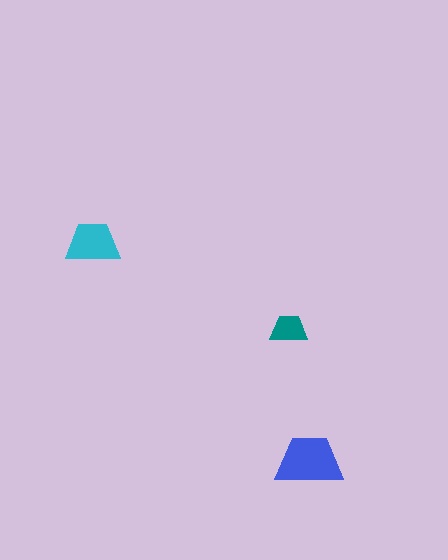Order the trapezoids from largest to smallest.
the blue one, the cyan one, the teal one.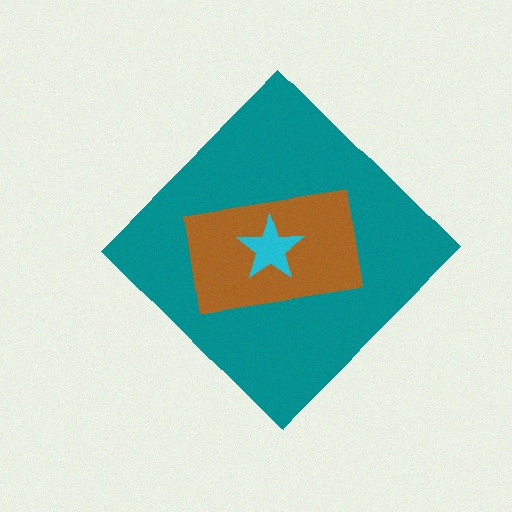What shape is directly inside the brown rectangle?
The cyan star.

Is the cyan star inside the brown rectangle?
Yes.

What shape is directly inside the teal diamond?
The brown rectangle.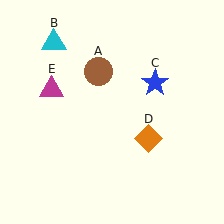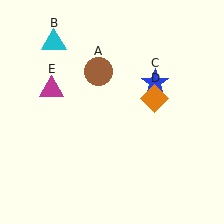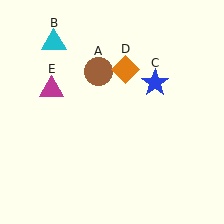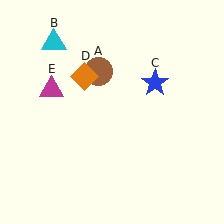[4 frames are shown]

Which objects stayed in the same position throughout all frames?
Brown circle (object A) and cyan triangle (object B) and blue star (object C) and magenta triangle (object E) remained stationary.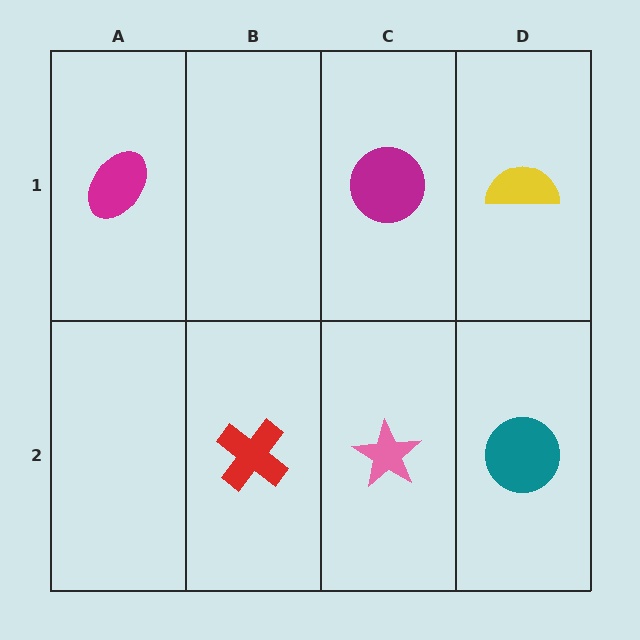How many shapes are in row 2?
3 shapes.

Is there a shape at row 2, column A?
No, that cell is empty.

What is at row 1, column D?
A yellow semicircle.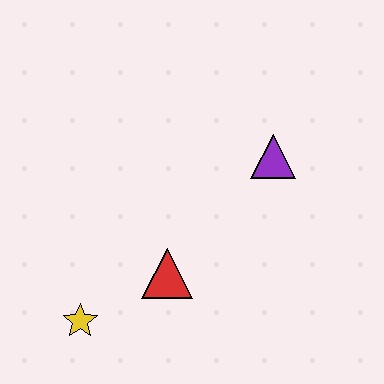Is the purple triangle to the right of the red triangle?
Yes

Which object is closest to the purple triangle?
The red triangle is closest to the purple triangle.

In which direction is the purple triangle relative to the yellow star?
The purple triangle is to the right of the yellow star.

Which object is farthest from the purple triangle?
The yellow star is farthest from the purple triangle.